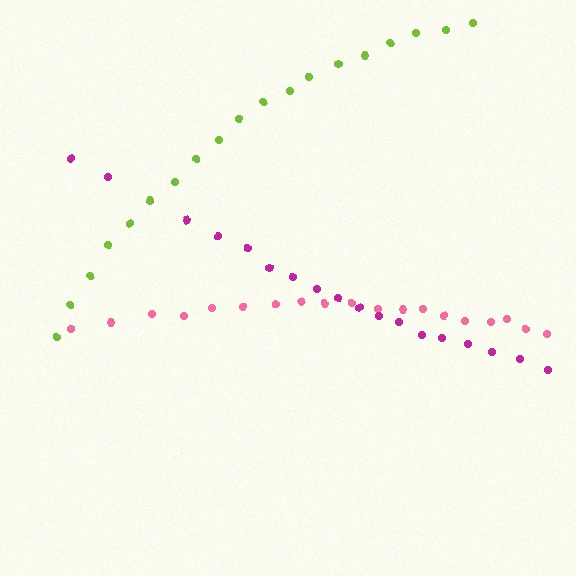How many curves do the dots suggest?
There are 3 distinct paths.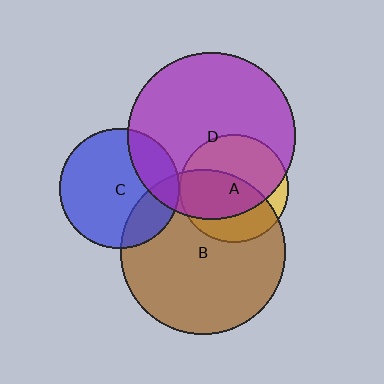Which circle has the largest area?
Circle D (purple).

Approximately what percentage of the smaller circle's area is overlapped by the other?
Approximately 75%.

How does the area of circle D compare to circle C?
Approximately 1.9 times.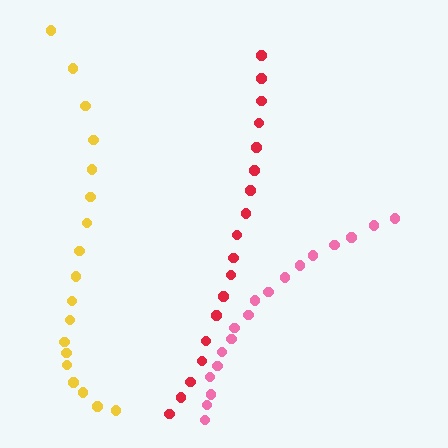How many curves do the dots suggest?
There are 3 distinct paths.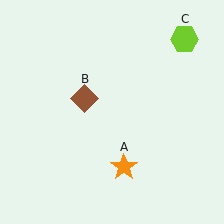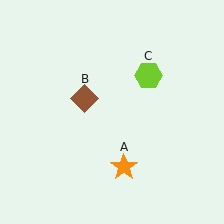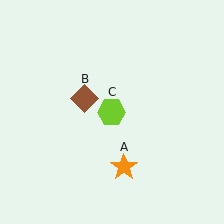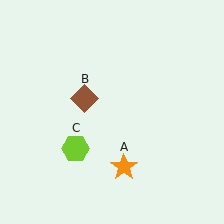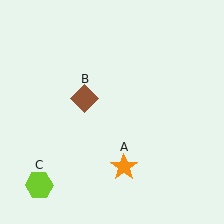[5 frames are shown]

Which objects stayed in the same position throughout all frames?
Orange star (object A) and brown diamond (object B) remained stationary.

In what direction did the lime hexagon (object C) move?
The lime hexagon (object C) moved down and to the left.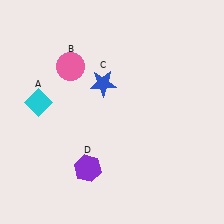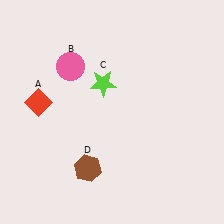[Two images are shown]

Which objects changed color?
A changed from cyan to red. C changed from blue to lime. D changed from purple to brown.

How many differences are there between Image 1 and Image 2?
There are 3 differences between the two images.